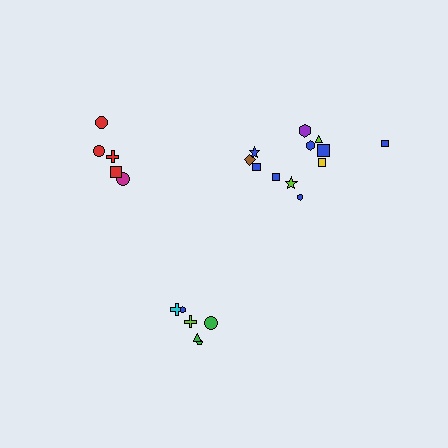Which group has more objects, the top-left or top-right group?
The top-right group.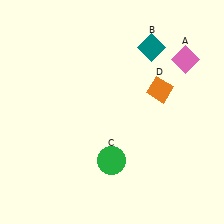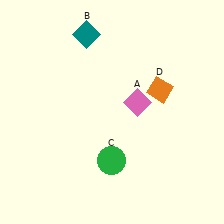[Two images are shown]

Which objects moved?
The objects that moved are: the pink diamond (A), the teal diamond (B).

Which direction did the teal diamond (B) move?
The teal diamond (B) moved left.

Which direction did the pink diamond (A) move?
The pink diamond (A) moved left.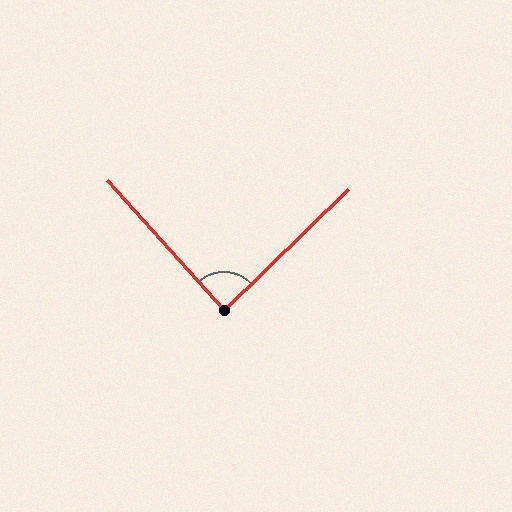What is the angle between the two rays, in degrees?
Approximately 88 degrees.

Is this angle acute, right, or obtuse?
It is approximately a right angle.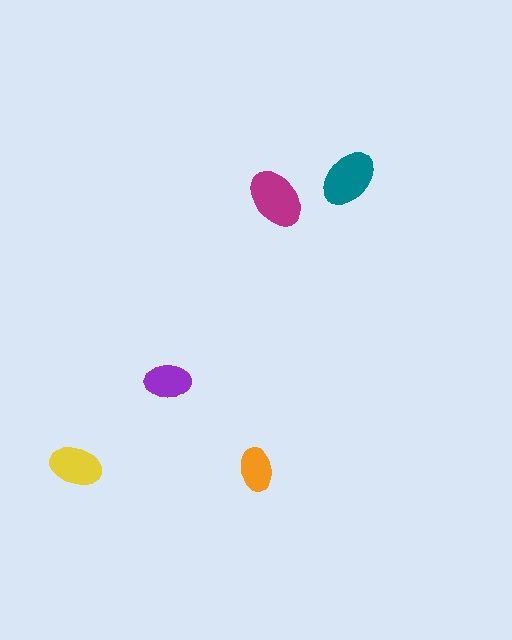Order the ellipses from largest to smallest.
the magenta one, the teal one, the yellow one, the purple one, the orange one.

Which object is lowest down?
The orange ellipse is bottommost.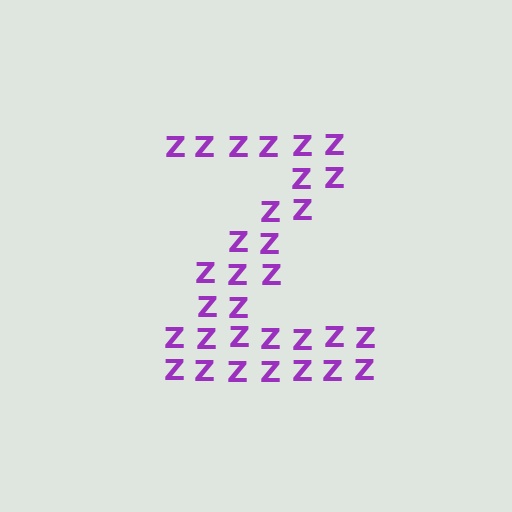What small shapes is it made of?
It is made of small letter Z's.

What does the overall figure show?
The overall figure shows the letter Z.